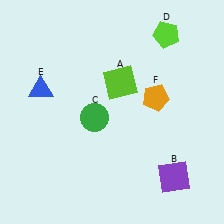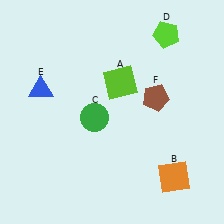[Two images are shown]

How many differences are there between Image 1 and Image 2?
There are 2 differences between the two images.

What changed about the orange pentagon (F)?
In Image 1, F is orange. In Image 2, it changed to brown.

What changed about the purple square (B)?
In Image 1, B is purple. In Image 2, it changed to orange.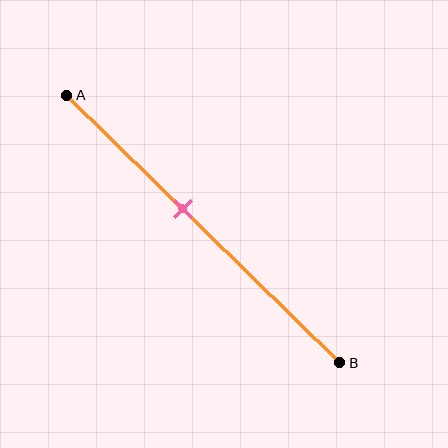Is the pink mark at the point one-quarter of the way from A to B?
No, the mark is at about 40% from A, not at the 25% one-quarter point.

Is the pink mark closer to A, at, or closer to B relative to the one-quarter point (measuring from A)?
The pink mark is closer to point B than the one-quarter point of segment AB.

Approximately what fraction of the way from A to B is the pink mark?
The pink mark is approximately 40% of the way from A to B.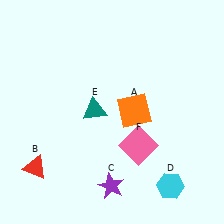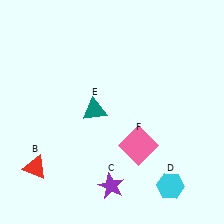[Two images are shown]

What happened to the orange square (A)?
The orange square (A) was removed in Image 2. It was in the top-right area of Image 1.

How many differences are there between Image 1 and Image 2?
There is 1 difference between the two images.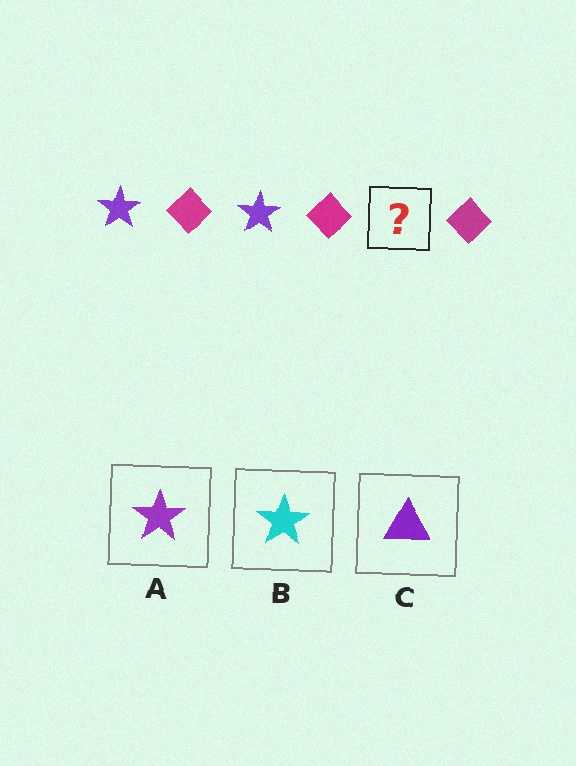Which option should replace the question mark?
Option A.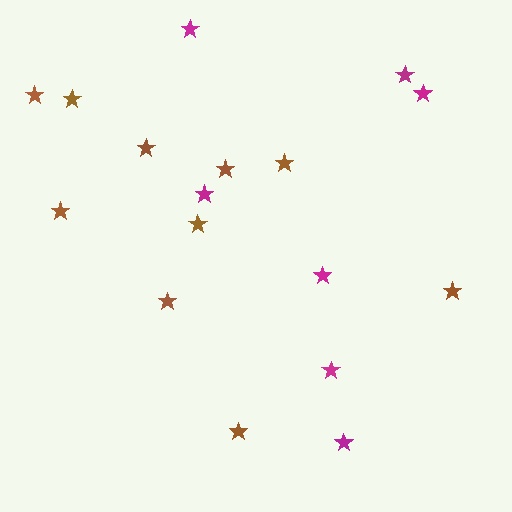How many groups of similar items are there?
There are 2 groups: one group of brown stars (10) and one group of magenta stars (7).